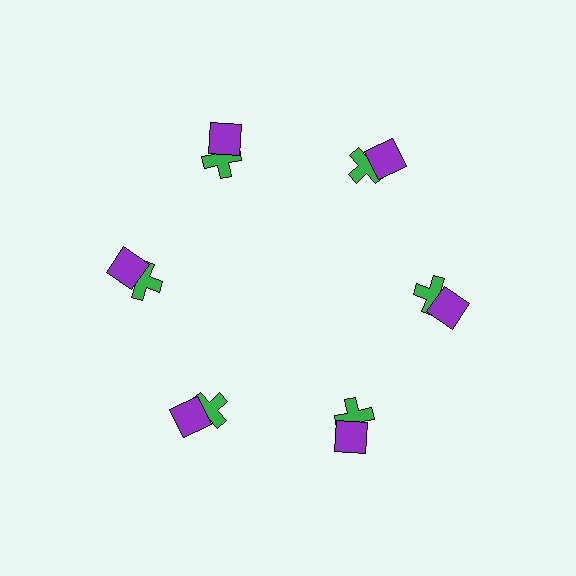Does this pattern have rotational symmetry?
Yes, this pattern has 6-fold rotational symmetry. It looks the same after rotating 60 degrees around the center.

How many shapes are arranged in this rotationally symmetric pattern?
There are 12 shapes, arranged in 6 groups of 2.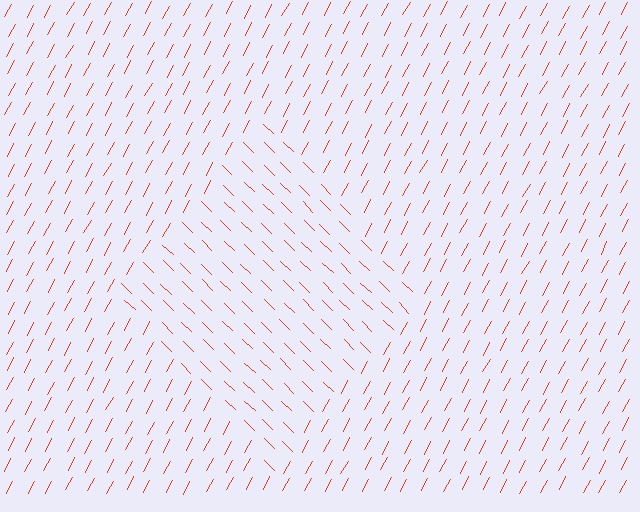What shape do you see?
I see a diamond.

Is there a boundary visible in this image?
Yes, there is a texture boundary formed by a change in line orientation.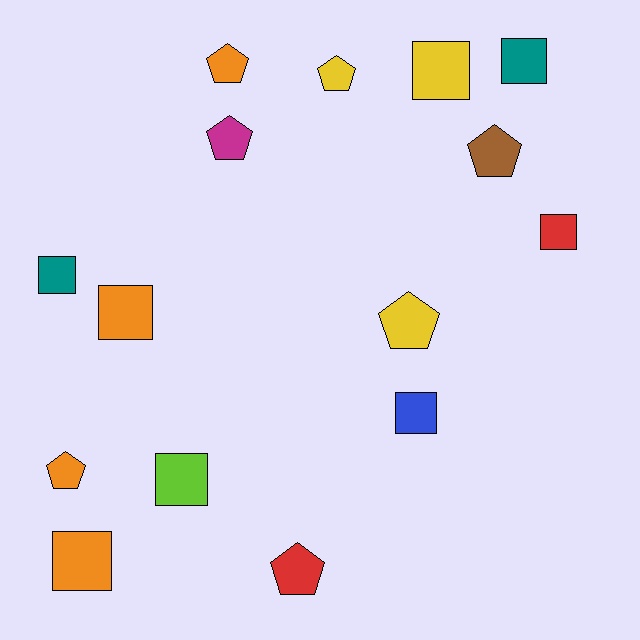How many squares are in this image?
There are 8 squares.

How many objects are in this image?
There are 15 objects.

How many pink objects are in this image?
There are no pink objects.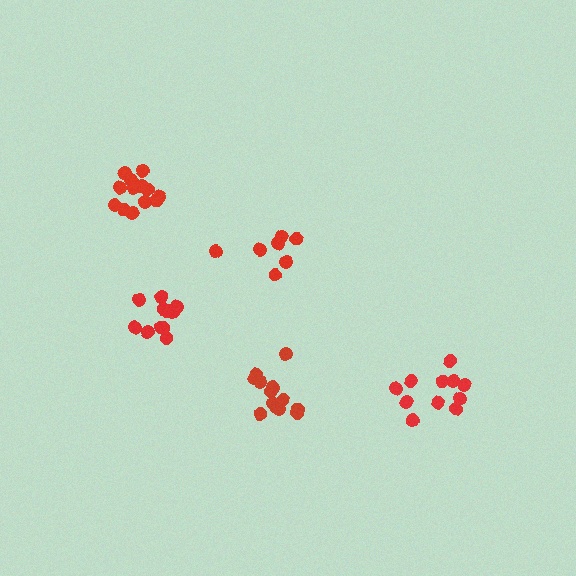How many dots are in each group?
Group 1: 13 dots, Group 2: 7 dots, Group 3: 11 dots, Group 4: 13 dots, Group 5: 11 dots (55 total).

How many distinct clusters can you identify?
There are 5 distinct clusters.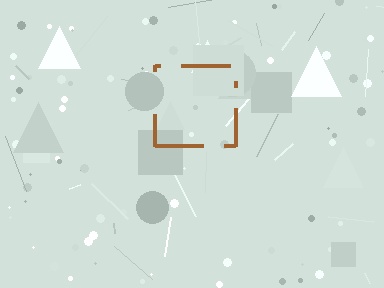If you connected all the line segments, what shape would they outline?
They would outline a square.